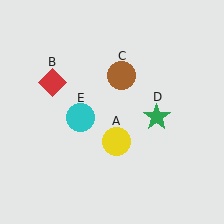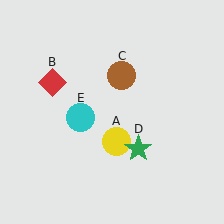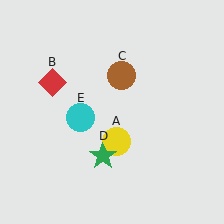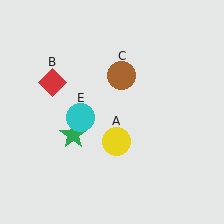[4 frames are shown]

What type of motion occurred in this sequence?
The green star (object D) rotated clockwise around the center of the scene.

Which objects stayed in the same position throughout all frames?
Yellow circle (object A) and red diamond (object B) and brown circle (object C) and cyan circle (object E) remained stationary.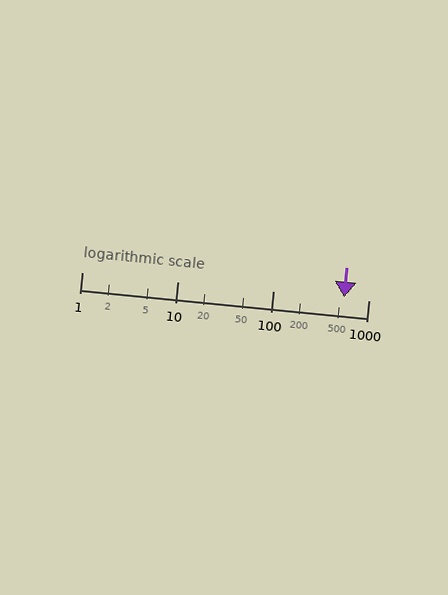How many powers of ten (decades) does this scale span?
The scale spans 3 decades, from 1 to 1000.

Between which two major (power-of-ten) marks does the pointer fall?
The pointer is between 100 and 1000.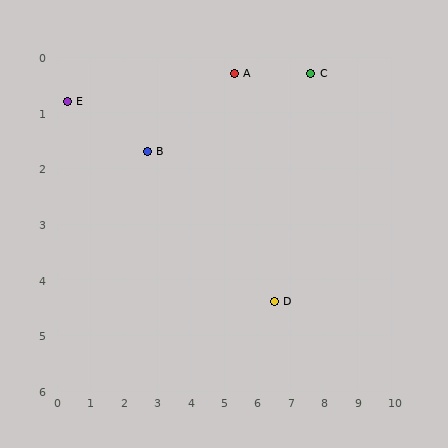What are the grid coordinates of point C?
Point C is at approximately (7.6, 0.3).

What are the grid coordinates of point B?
Point B is at approximately (2.7, 1.7).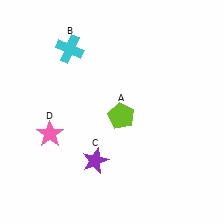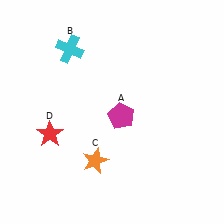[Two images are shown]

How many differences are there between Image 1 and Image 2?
There are 3 differences between the two images.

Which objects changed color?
A changed from lime to magenta. C changed from purple to orange. D changed from pink to red.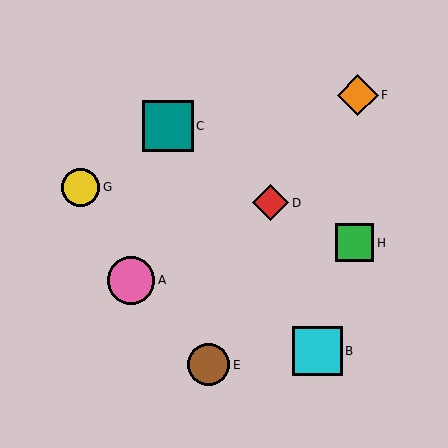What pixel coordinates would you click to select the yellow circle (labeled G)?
Click at (80, 187) to select the yellow circle G.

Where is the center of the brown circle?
The center of the brown circle is at (208, 365).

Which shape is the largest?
The teal square (labeled C) is the largest.